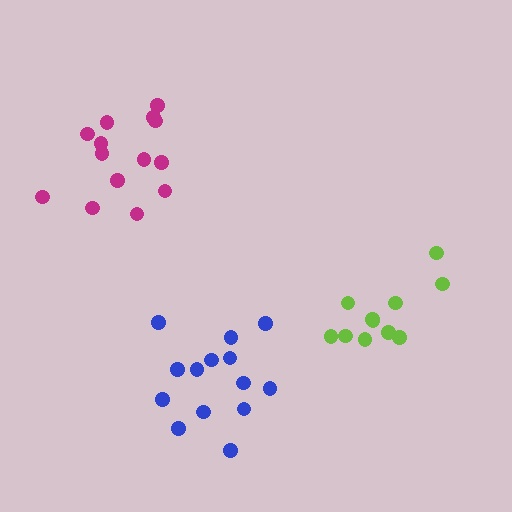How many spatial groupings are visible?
There are 3 spatial groupings.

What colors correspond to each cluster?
The clusters are colored: lime, blue, magenta.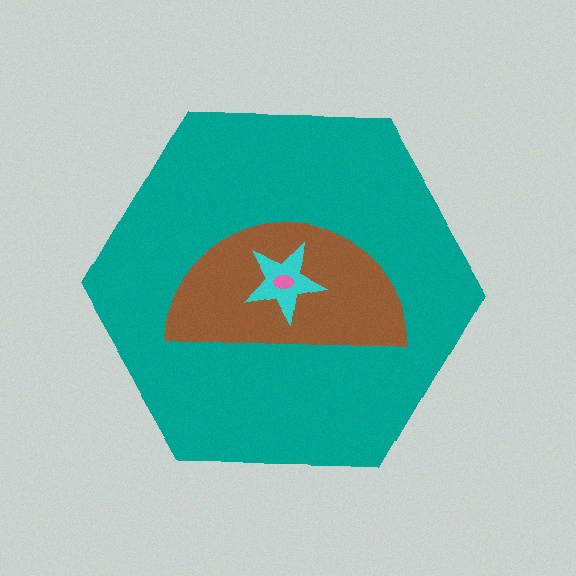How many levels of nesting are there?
4.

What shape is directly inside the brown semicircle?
The cyan star.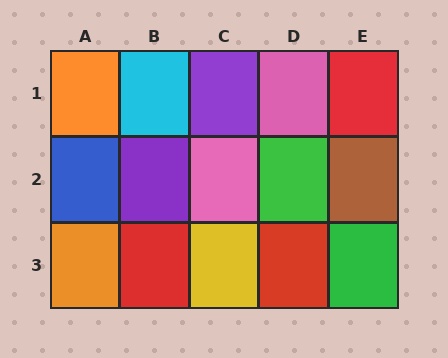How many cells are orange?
2 cells are orange.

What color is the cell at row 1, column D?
Pink.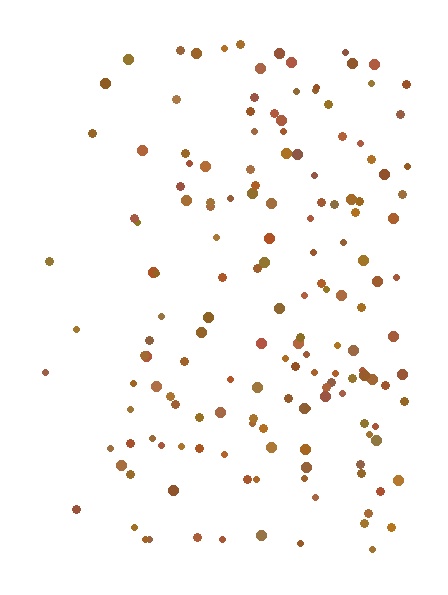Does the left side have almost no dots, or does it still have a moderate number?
Still a moderate number, just noticeably fewer than the right.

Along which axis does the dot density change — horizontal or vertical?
Horizontal.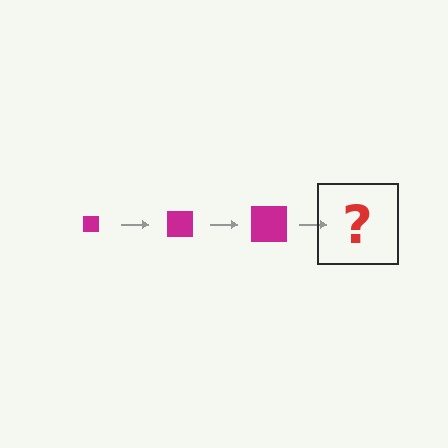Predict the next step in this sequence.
The next step is a magenta square, larger than the previous one.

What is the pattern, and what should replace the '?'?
The pattern is that the square gets progressively larger each step. The '?' should be a magenta square, larger than the previous one.